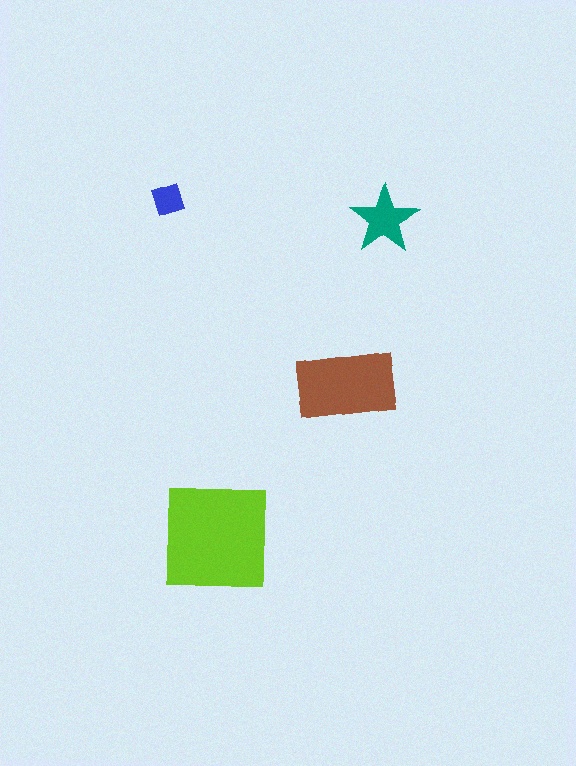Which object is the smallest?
The blue diamond.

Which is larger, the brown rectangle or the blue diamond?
The brown rectangle.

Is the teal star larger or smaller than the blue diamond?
Larger.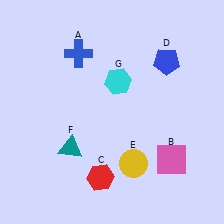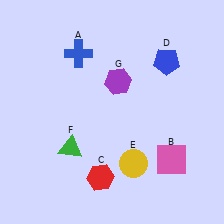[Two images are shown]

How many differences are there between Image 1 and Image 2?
There are 2 differences between the two images.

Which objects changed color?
F changed from teal to green. G changed from cyan to purple.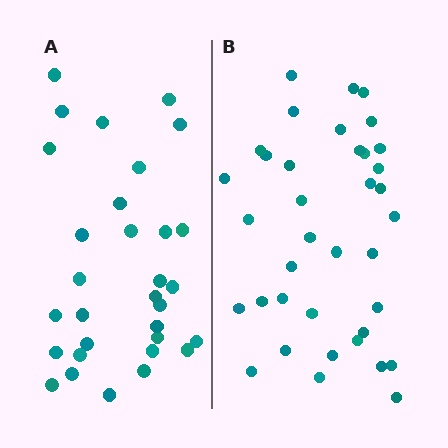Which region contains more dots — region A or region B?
Region B (the right region) has more dots.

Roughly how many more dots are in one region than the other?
Region B has about 6 more dots than region A.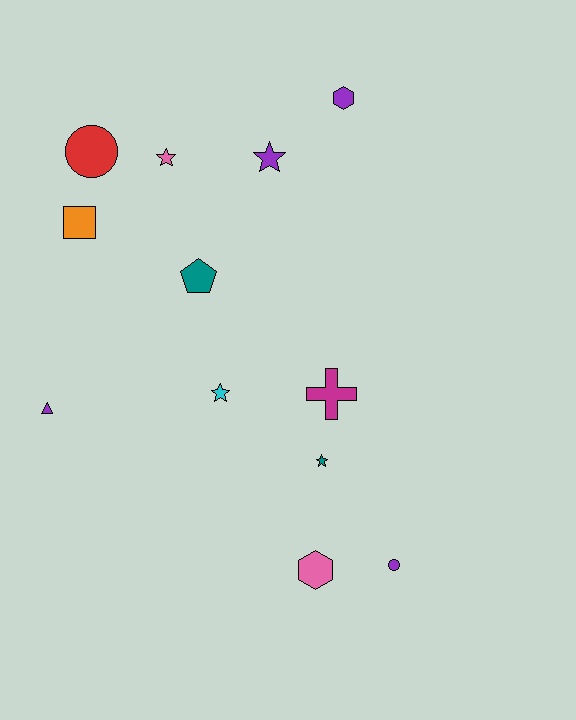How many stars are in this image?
There are 4 stars.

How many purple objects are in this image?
There are 4 purple objects.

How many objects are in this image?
There are 12 objects.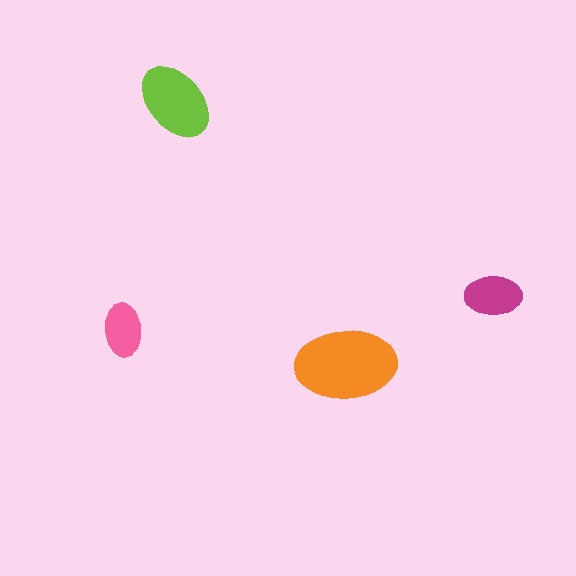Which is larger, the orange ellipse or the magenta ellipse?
The orange one.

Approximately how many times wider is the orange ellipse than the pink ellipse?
About 2 times wider.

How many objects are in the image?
There are 4 objects in the image.